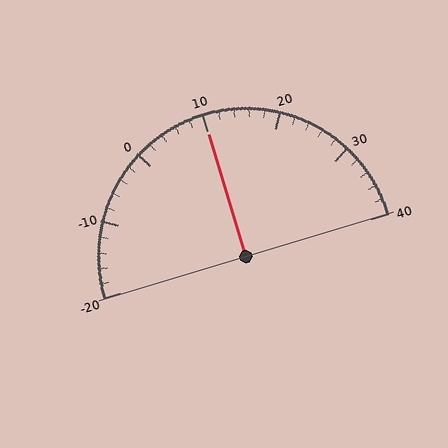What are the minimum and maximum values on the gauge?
The gauge ranges from -20 to 40.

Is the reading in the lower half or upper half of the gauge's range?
The reading is in the upper half of the range (-20 to 40).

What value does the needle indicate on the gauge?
The needle indicates approximately 10.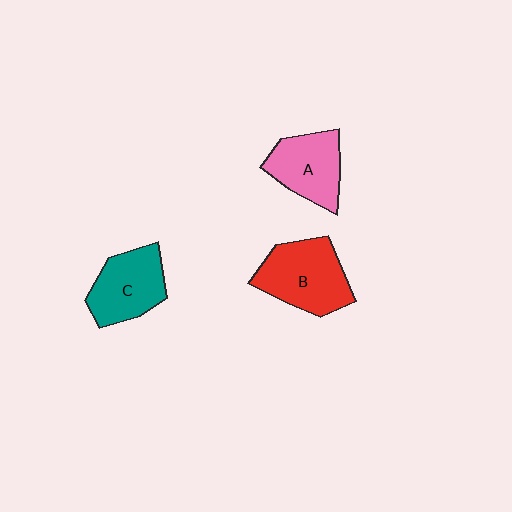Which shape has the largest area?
Shape B (red).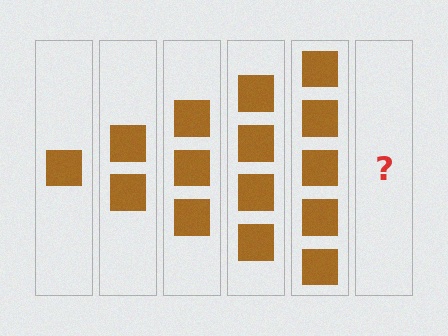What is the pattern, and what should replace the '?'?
The pattern is that each step adds one more square. The '?' should be 6 squares.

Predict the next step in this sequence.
The next step is 6 squares.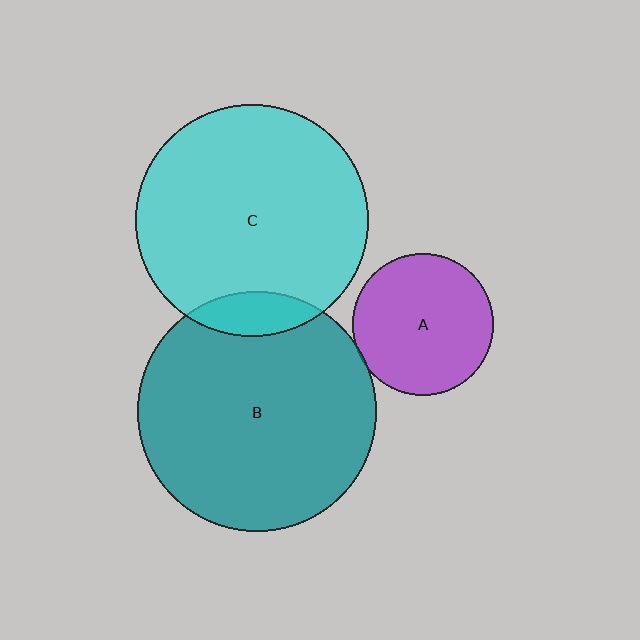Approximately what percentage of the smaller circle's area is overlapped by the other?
Approximately 5%.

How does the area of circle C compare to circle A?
Approximately 2.7 times.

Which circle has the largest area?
Circle B (teal).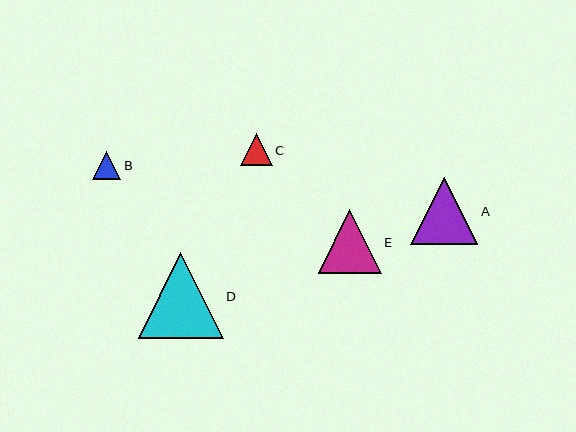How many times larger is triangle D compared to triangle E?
Triangle D is approximately 1.3 times the size of triangle E.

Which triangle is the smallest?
Triangle B is the smallest with a size of approximately 28 pixels.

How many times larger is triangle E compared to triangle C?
Triangle E is approximately 2.0 times the size of triangle C.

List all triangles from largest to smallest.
From largest to smallest: D, A, E, C, B.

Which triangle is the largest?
Triangle D is the largest with a size of approximately 85 pixels.